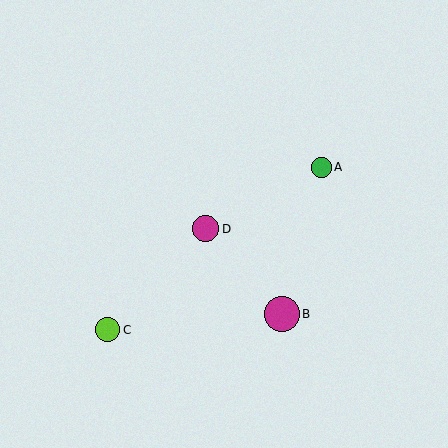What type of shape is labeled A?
Shape A is a green circle.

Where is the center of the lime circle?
The center of the lime circle is at (107, 330).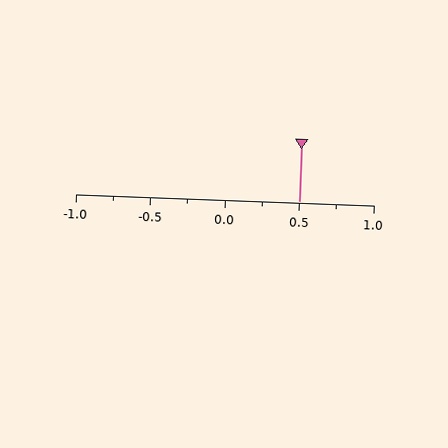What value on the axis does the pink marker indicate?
The marker indicates approximately 0.5.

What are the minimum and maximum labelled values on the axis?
The axis runs from -1.0 to 1.0.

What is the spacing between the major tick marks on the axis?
The major ticks are spaced 0.5 apart.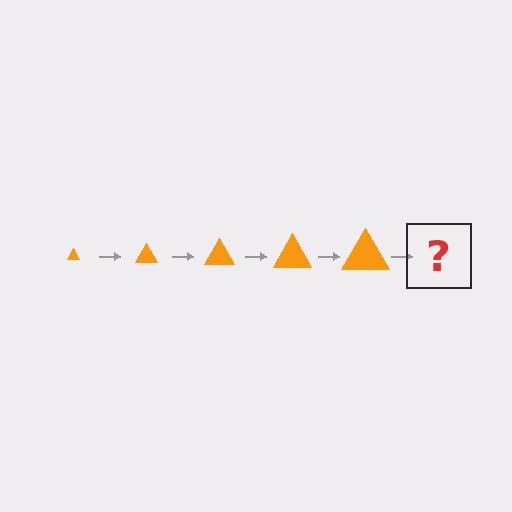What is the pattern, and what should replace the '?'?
The pattern is that the triangle gets progressively larger each step. The '?' should be an orange triangle, larger than the previous one.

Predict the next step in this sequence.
The next step is an orange triangle, larger than the previous one.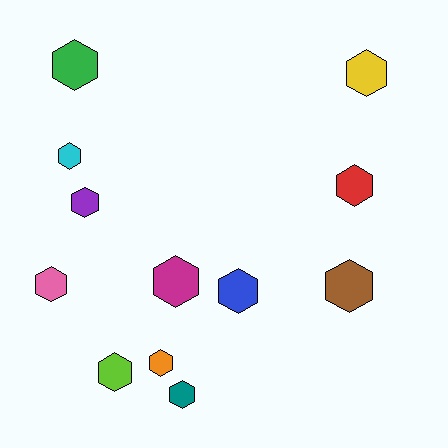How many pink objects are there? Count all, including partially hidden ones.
There is 1 pink object.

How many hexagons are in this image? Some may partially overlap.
There are 12 hexagons.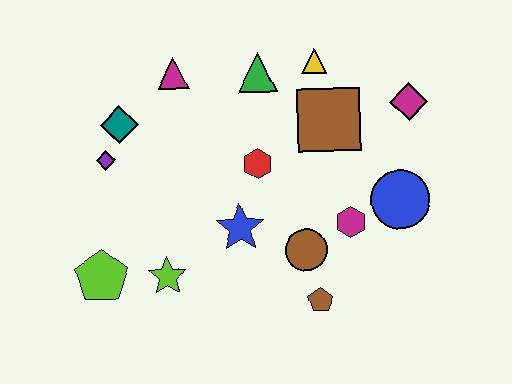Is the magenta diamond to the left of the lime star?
No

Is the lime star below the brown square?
Yes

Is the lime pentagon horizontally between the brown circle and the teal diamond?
No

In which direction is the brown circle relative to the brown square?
The brown circle is below the brown square.